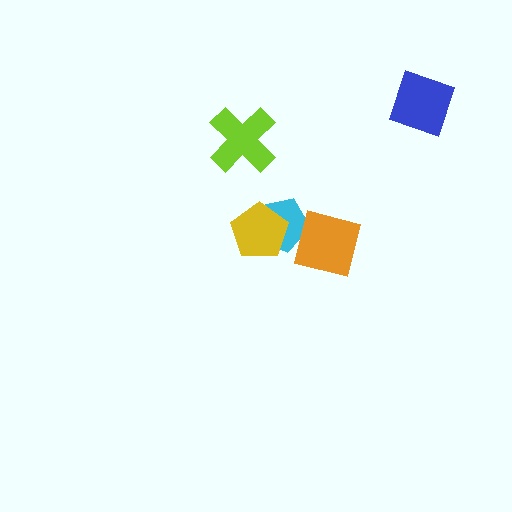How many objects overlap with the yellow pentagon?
1 object overlaps with the yellow pentagon.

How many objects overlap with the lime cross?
0 objects overlap with the lime cross.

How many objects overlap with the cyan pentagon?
2 objects overlap with the cyan pentagon.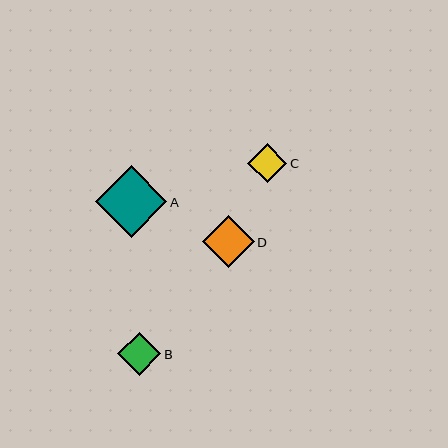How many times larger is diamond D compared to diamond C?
Diamond D is approximately 1.3 times the size of diamond C.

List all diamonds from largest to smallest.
From largest to smallest: A, D, B, C.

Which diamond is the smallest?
Diamond C is the smallest with a size of approximately 39 pixels.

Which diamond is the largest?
Diamond A is the largest with a size of approximately 72 pixels.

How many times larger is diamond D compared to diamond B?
Diamond D is approximately 1.2 times the size of diamond B.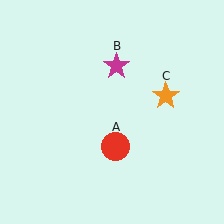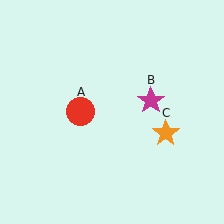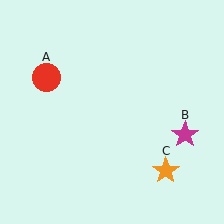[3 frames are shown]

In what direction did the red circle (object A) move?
The red circle (object A) moved up and to the left.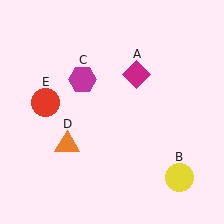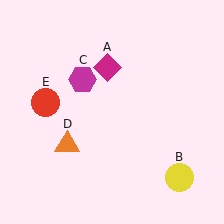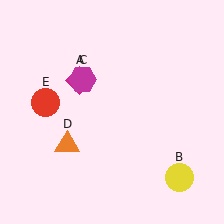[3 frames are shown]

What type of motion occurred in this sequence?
The magenta diamond (object A) rotated counterclockwise around the center of the scene.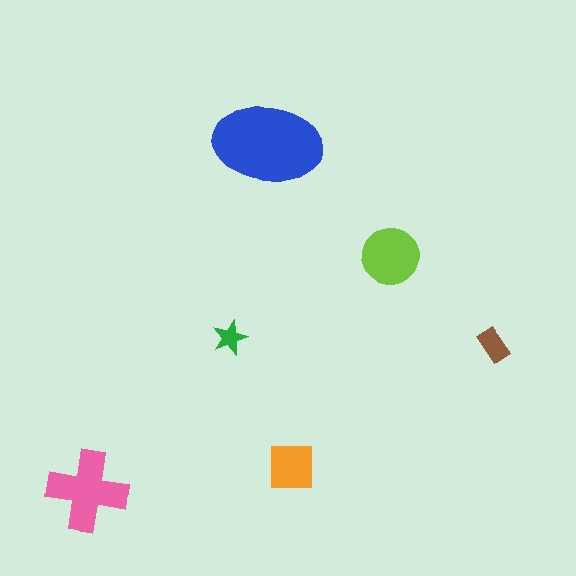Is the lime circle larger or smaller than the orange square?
Larger.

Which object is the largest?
The blue ellipse.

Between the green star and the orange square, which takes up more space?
The orange square.